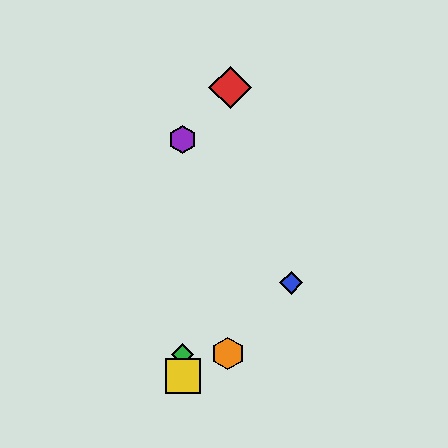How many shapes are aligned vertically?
3 shapes (the green diamond, the yellow square, the purple hexagon) are aligned vertically.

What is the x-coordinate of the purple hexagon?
The purple hexagon is at x≈183.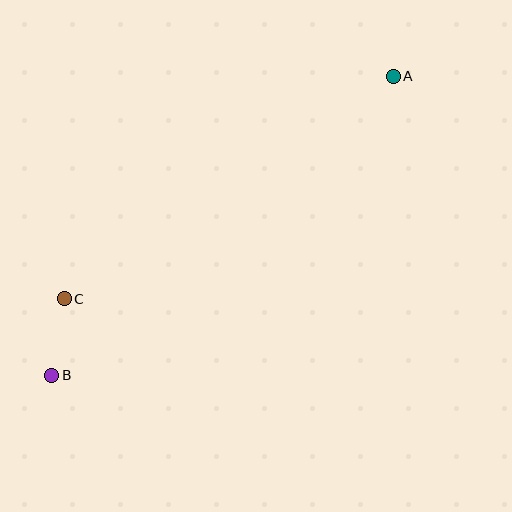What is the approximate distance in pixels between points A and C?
The distance between A and C is approximately 397 pixels.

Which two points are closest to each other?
Points B and C are closest to each other.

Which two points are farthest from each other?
Points A and B are farthest from each other.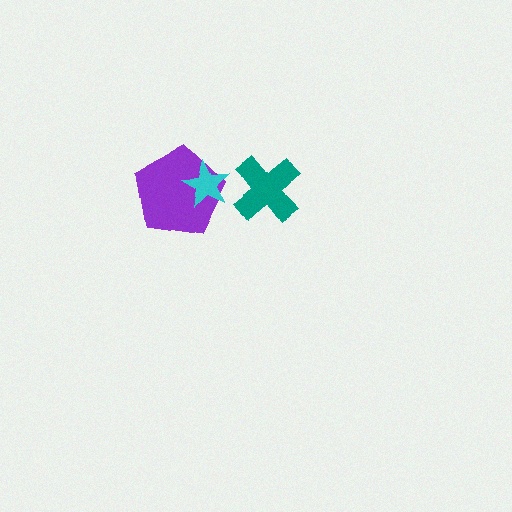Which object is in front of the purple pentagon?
The cyan star is in front of the purple pentagon.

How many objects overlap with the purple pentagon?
1 object overlaps with the purple pentagon.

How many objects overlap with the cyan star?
1 object overlaps with the cyan star.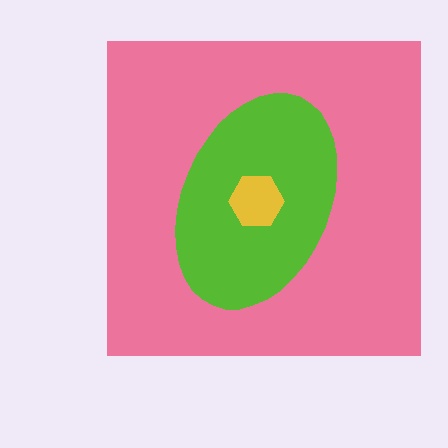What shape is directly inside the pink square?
The lime ellipse.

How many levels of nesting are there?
3.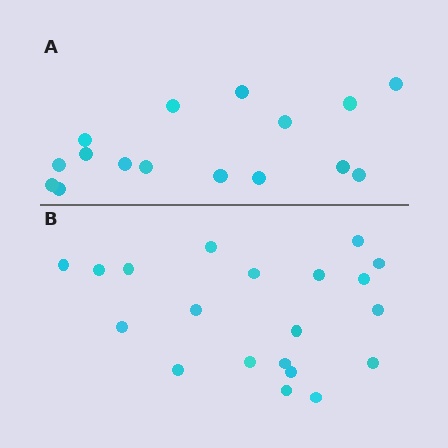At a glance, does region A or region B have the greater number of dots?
Region B (the bottom region) has more dots.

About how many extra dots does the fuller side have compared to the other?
Region B has about 4 more dots than region A.